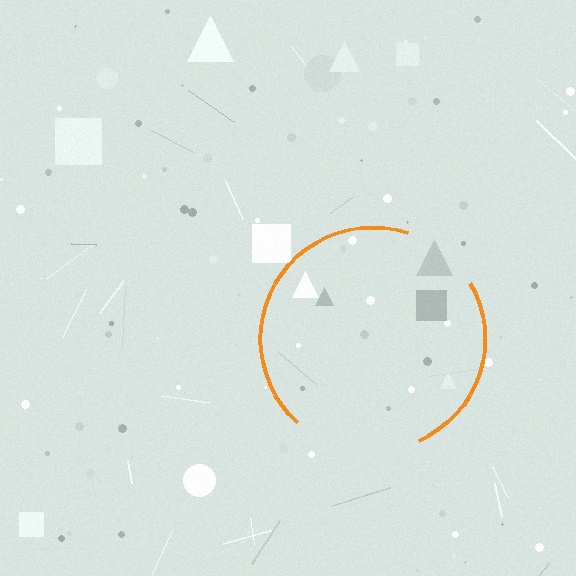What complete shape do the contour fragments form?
The contour fragments form a circle.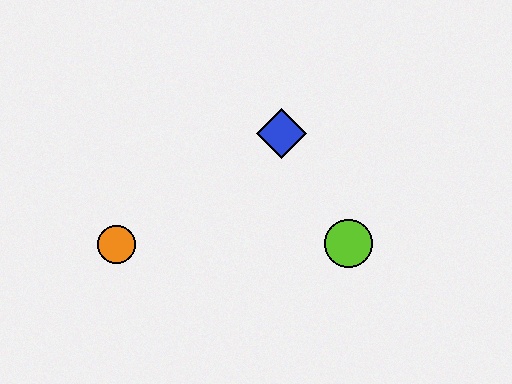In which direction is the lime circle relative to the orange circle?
The lime circle is to the right of the orange circle.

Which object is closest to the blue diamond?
The lime circle is closest to the blue diamond.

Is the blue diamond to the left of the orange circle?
No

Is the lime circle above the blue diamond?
No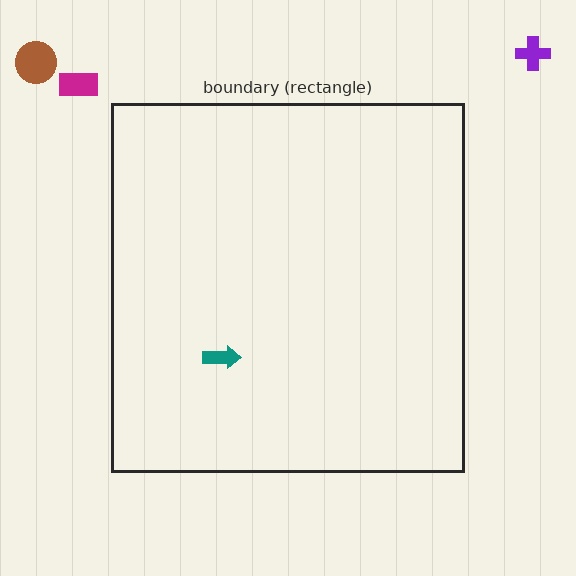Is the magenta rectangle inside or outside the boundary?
Outside.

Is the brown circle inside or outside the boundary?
Outside.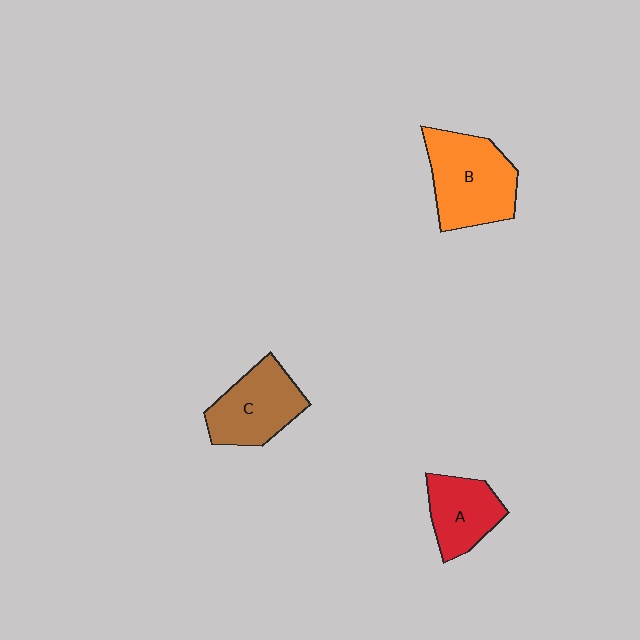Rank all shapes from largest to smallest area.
From largest to smallest: B (orange), C (brown), A (red).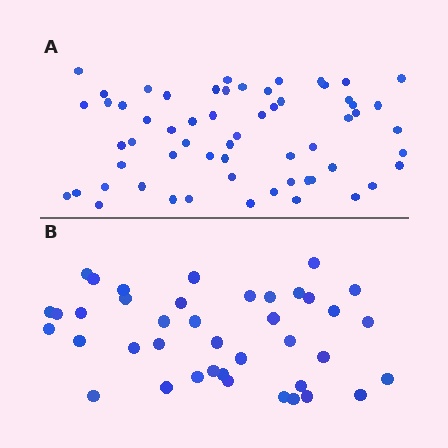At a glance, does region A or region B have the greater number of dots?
Region A (the top region) has more dots.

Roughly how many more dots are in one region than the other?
Region A has approximately 20 more dots than region B.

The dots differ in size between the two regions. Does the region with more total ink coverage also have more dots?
No. Region B has more total ink coverage because its dots are larger, but region A actually contains more individual dots. Total area can be misleading — the number of items is what matters here.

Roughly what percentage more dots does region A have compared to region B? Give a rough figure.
About 50% more.